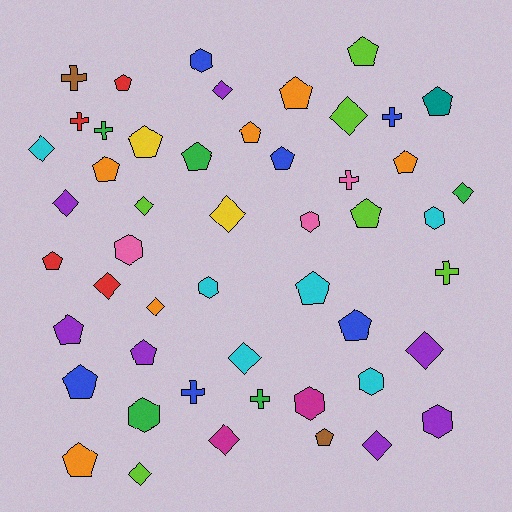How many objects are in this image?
There are 50 objects.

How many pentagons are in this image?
There are 19 pentagons.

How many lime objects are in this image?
There are 6 lime objects.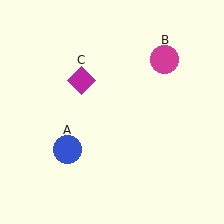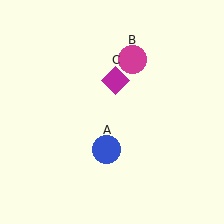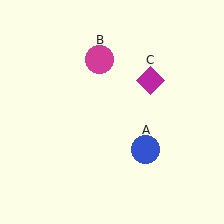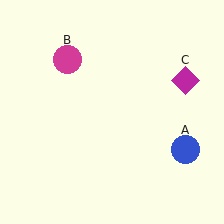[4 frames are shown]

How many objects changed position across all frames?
3 objects changed position: blue circle (object A), magenta circle (object B), magenta diamond (object C).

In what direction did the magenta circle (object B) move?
The magenta circle (object B) moved left.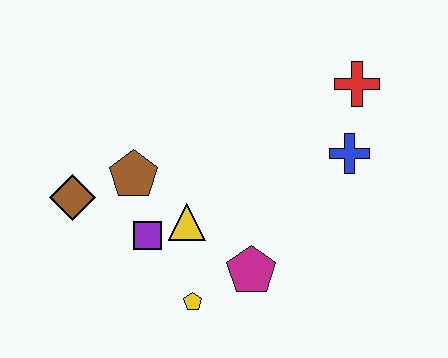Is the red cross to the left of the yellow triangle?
No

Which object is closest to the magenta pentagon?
The yellow pentagon is closest to the magenta pentagon.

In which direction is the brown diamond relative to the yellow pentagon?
The brown diamond is to the left of the yellow pentagon.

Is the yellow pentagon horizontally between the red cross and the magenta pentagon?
No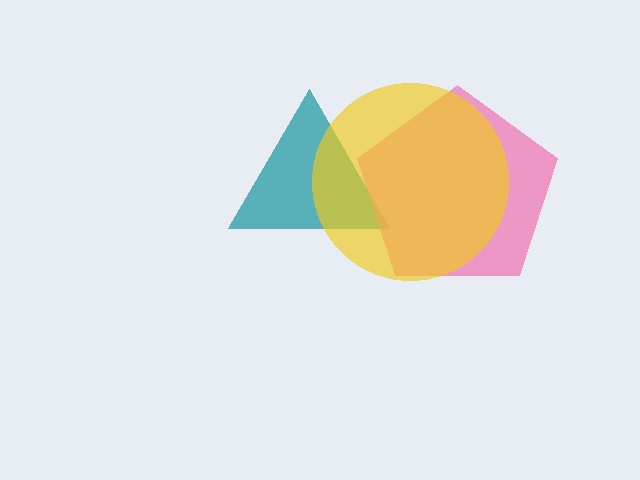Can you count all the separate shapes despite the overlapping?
Yes, there are 3 separate shapes.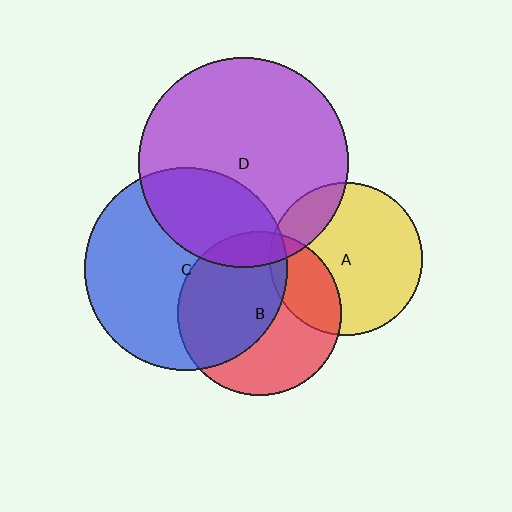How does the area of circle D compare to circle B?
Approximately 1.6 times.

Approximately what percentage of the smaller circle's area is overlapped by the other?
Approximately 25%.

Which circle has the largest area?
Circle D (purple).